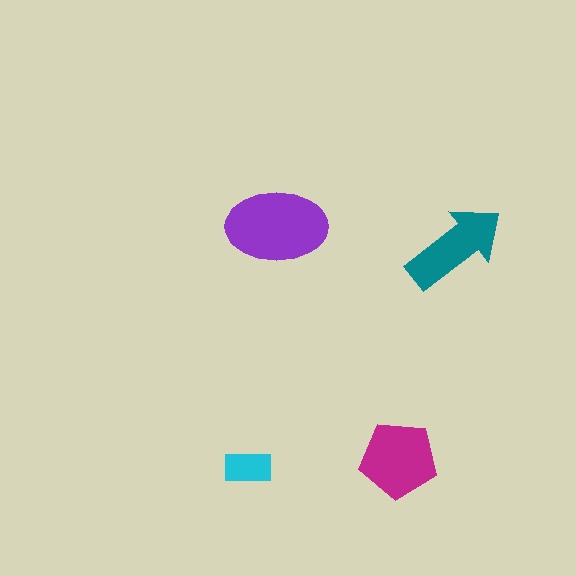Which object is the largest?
The purple ellipse.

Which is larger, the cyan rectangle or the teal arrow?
The teal arrow.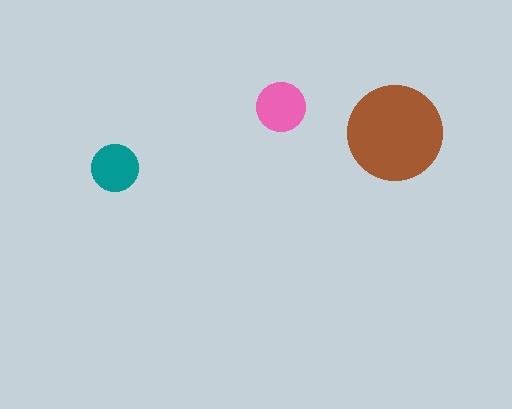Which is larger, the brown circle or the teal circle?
The brown one.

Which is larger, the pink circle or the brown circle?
The brown one.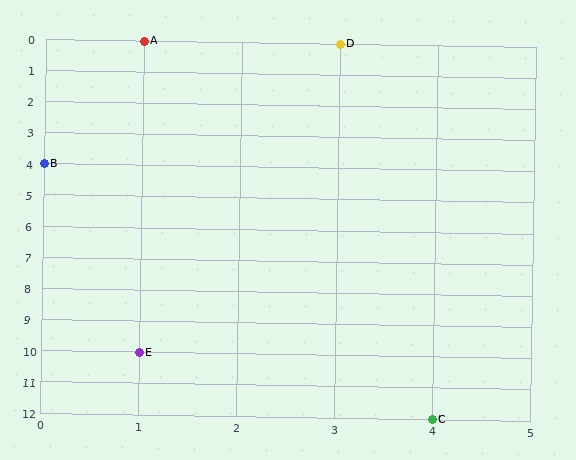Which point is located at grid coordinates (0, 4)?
Point B is at (0, 4).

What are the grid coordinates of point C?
Point C is at grid coordinates (4, 12).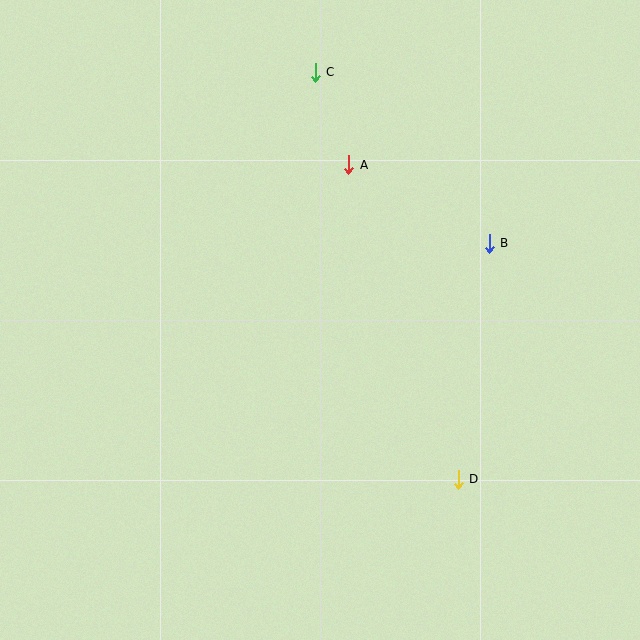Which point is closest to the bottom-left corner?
Point D is closest to the bottom-left corner.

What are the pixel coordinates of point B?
Point B is at (489, 243).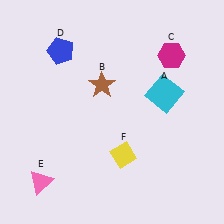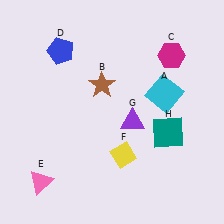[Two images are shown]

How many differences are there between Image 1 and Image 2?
There are 2 differences between the two images.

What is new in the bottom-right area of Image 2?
A purple triangle (G) was added in the bottom-right area of Image 2.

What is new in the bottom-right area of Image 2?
A teal square (H) was added in the bottom-right area of Image 2.